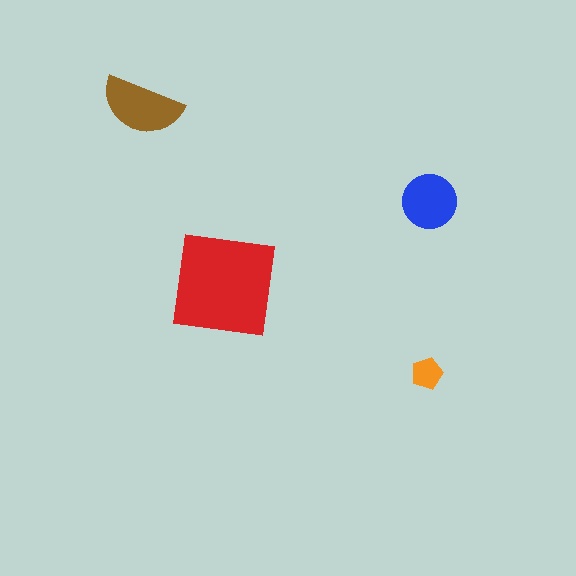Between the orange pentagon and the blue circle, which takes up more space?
The blue circle.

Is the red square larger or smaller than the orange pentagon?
Larger.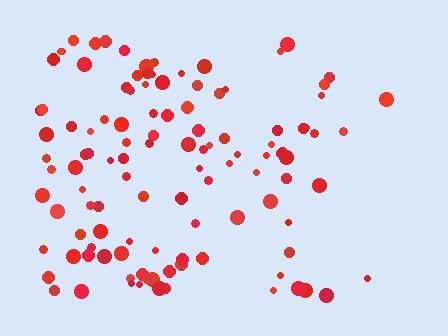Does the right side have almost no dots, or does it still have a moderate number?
Still a moderate number, just noticeably fewer than the left.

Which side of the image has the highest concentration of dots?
The left.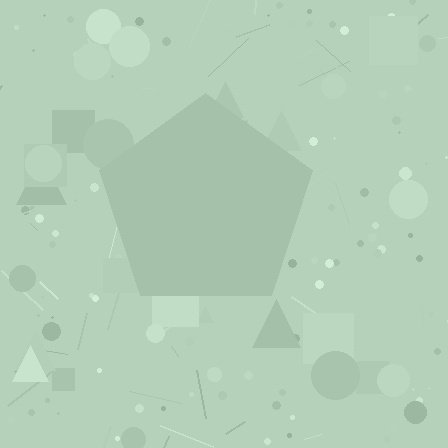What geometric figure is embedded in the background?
A pentagon is embedded in the background.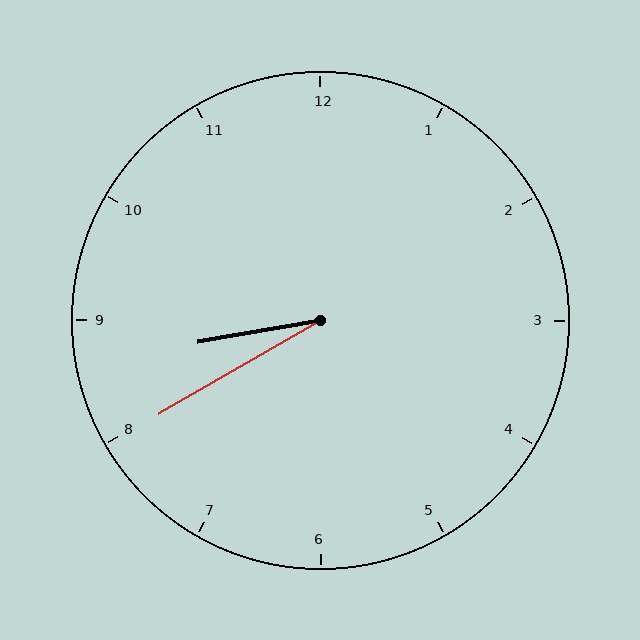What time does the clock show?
8:40.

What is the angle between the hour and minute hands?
Approximately 20 degrees.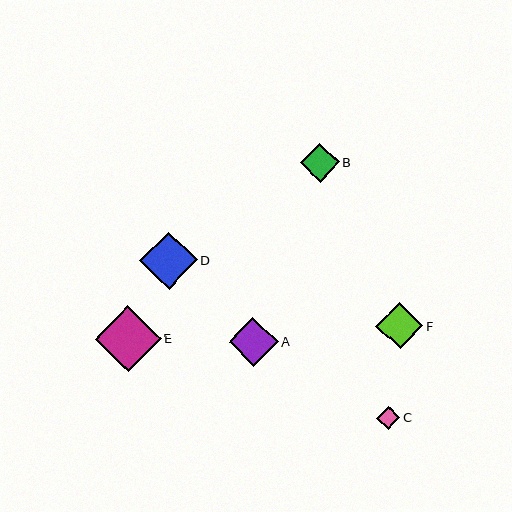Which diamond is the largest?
Diamond E is the largest with a size of approximately 66 pixels.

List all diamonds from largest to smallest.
From largest to smallest: E, D, A, F, B, C.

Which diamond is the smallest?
Diamond C is the smallest with a size of approximately 23 pixels.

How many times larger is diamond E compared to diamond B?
Diamond E is approximately 1.7 times the size of diamond B.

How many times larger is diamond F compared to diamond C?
Diamond F is approximately 2.1 times the size of diamond C.